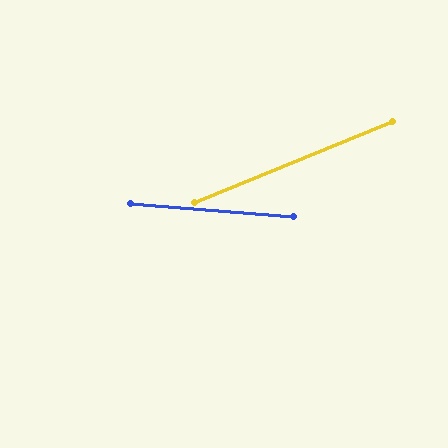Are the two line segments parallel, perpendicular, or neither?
Neither parallel nor perpendicular — they differ by about 27°.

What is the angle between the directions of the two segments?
Approximately 27 degrees.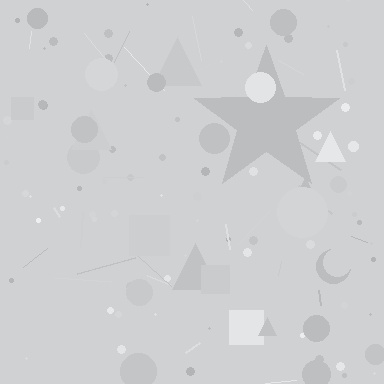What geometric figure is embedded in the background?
A star is embedded in the background.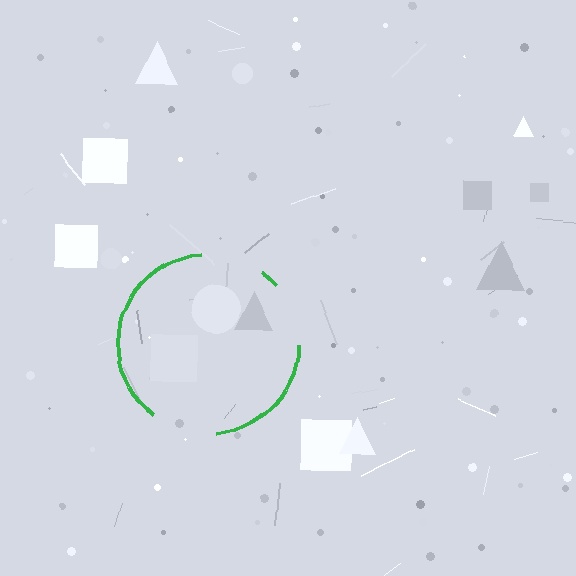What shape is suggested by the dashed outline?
The dashed outline suggests a circle.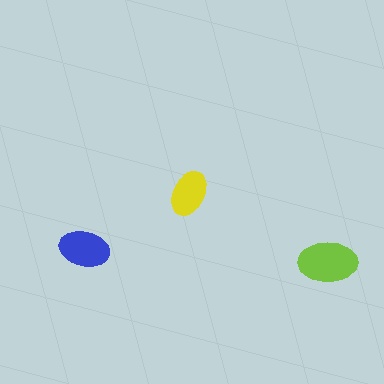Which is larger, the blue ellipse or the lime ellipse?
The lime one.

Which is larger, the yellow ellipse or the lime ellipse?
The lime one.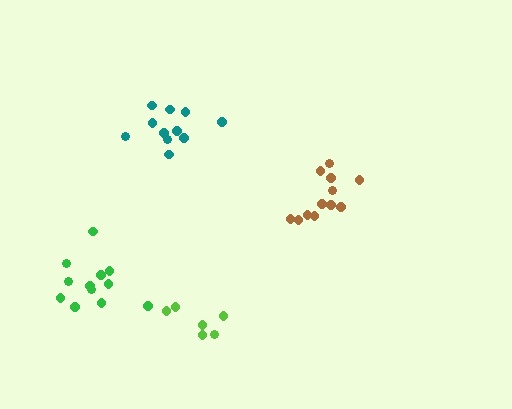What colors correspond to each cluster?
The clusters are colored: green, teal, brown, lime.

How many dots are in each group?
Group 1: 12 dots, Group 2: 11 dots, Group 3: 12 dots, Group 4: 6 dots (41 total).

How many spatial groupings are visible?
There are 4 spatial groupings.